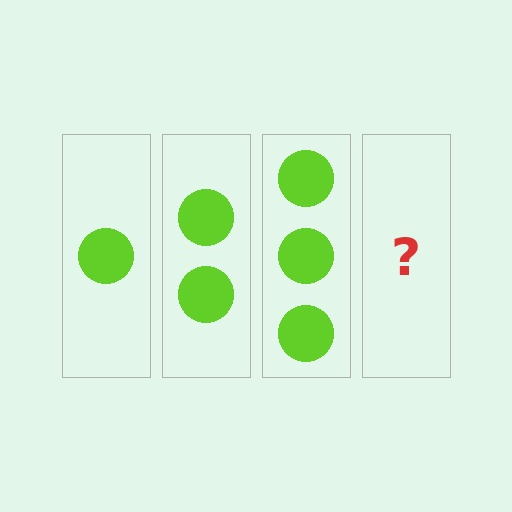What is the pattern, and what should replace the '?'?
The pattern is that each step adds one more circle. The '?' should be 4 circles.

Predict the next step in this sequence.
The next step is 4 circles.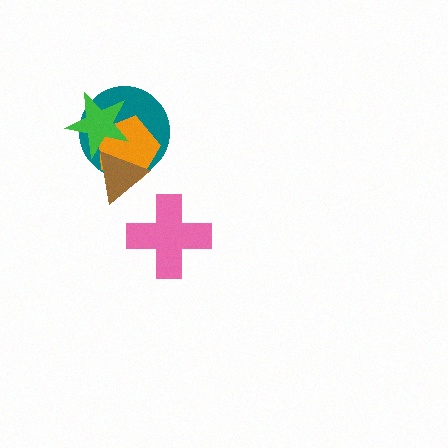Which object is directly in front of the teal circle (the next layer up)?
The orange pentagon is directly in front of the teal circle.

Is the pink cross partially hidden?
No, no other shape covers it.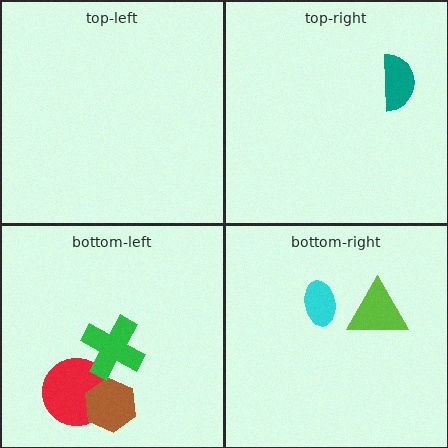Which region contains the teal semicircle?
The top-right region.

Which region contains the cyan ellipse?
The bottom-right region.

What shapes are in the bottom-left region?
The red circle, the brown hexagon, the green cross.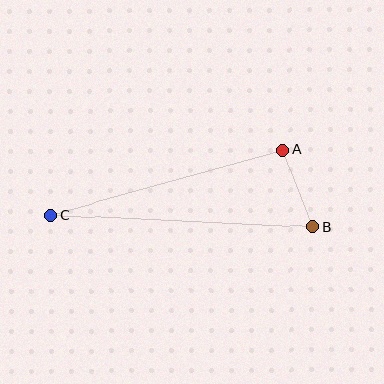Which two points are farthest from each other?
Points B and C are farthest from each other.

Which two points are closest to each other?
Points A and B are closest to each other.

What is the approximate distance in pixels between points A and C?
The distance between A and C is approximately 241 pixels.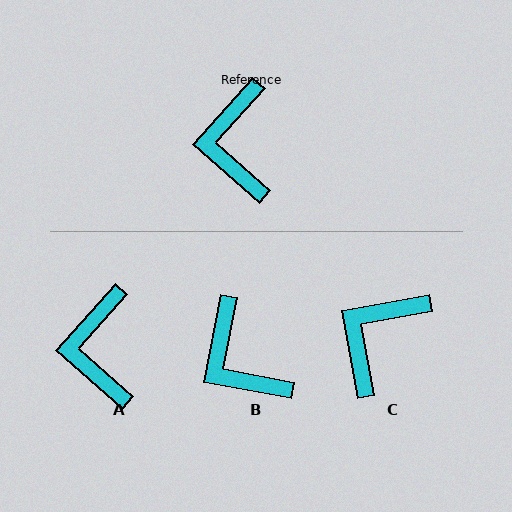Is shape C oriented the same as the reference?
No, it is off by about 38 degrees.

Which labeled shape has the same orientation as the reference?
A.